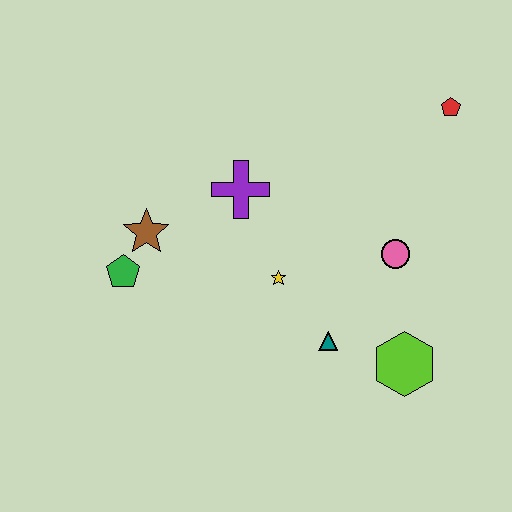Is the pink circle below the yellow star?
No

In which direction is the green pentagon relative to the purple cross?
The green pentagon is to the left of the purple cross.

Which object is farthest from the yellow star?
The red pentagon is farthest from the yellow star.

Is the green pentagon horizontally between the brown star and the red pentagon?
No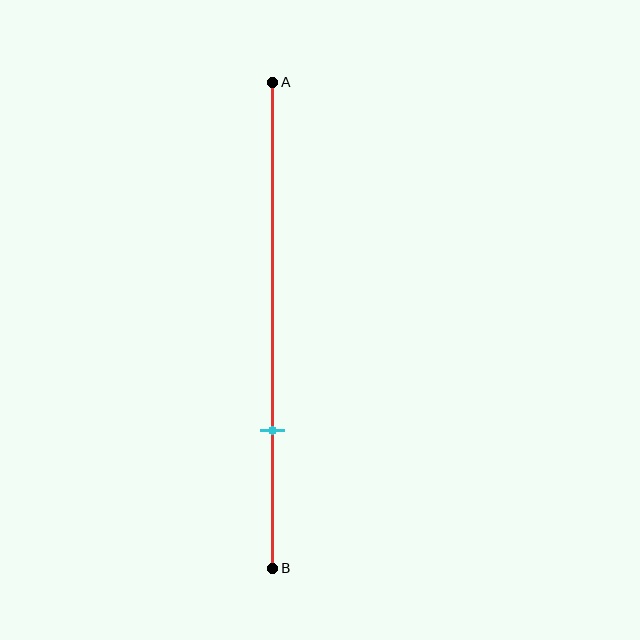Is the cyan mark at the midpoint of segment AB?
No, the mark is at about 70% from A, not at the 50% midpoint.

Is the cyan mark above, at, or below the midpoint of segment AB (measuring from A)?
The cyan mark is below the midpoint of segment AB.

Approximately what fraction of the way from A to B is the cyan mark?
The cyan mark is approximately 70% of the way from A to B.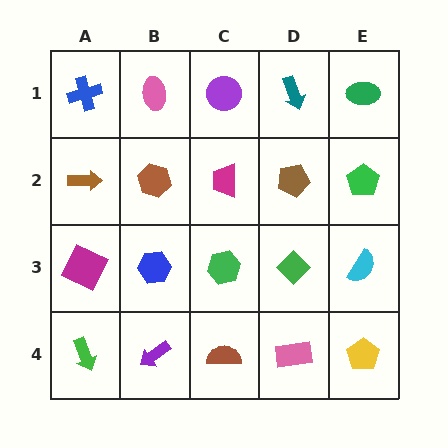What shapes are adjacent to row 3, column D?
A brown pentagon (row 2, column D), a pink rectangle (row 4, column D), a green hexagon (row 3, column C), a cyan semicircle (row 3, column E).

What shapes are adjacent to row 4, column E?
A cyan semicircle (row 3, column E), a pink rectangle (row 4, column D).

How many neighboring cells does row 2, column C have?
4.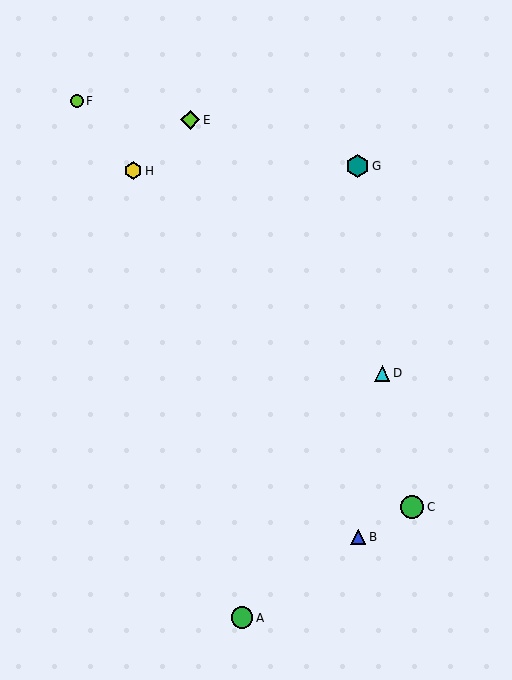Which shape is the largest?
The green circle (labeled C) is the largest.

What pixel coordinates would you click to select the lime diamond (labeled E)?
Click at (190, 120) to select the lime diamond E.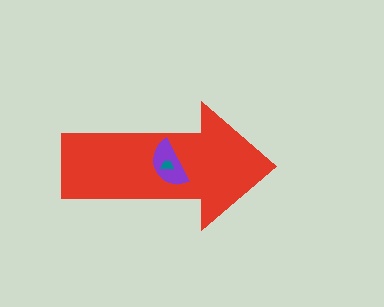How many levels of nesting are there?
3.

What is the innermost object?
The teal trapezoid.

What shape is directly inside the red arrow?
The purple semicircle.